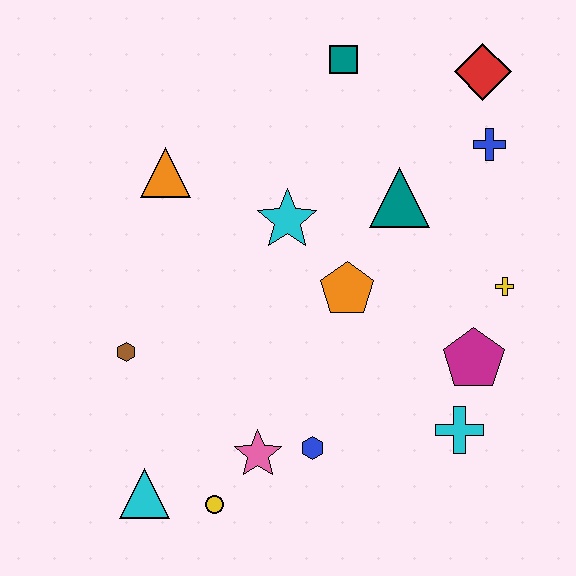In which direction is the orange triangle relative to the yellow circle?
The orange triangle is above the yellow circle.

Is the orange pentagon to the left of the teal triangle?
Yes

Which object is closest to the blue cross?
The red diamond is closest to the blue cross.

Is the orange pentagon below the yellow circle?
No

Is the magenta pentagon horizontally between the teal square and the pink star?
No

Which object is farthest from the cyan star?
The cyan triangle is farthest from the cyan star.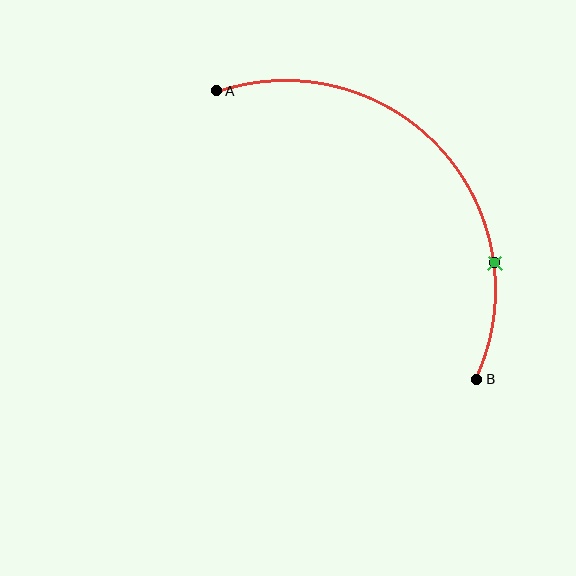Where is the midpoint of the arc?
The arc midpoint is the point on the curve farthest from the straight line joining A and B. It sits above and to the right of that line.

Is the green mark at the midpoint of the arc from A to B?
No. The green mark lies on the arc but is closer to endpoint B. The arc midpoint would be at the point on the curve equidistant along the arc from both A and B.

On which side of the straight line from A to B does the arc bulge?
The arc bulges above and to the right of the straight line connecting A and B.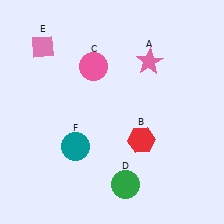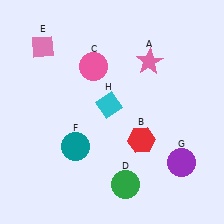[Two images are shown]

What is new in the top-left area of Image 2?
A cyan diamond (H) was added in the top-left area of Image 2.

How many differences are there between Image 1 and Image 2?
There are 2 differences between the two images.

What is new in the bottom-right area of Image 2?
A purple circle (G) was added in the bottom-right area of Image 2.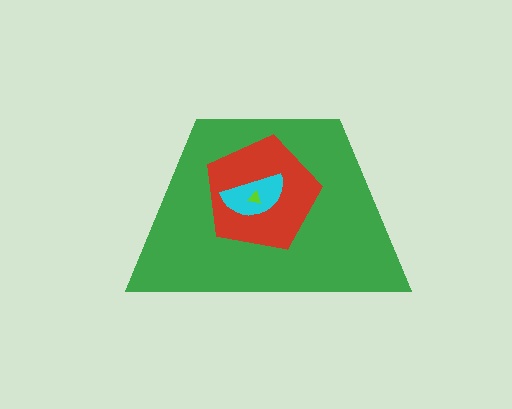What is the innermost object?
The lime triangle.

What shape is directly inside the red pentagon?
The cyan semicircle.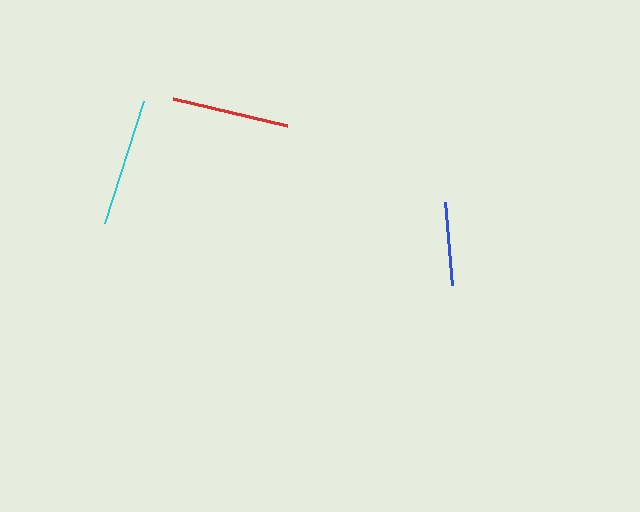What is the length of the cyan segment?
The cyan segment is approximately 129 pixels long.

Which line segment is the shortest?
The blue line is the shortest at approximately 83 pixels.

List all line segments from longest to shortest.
From longest to shortest: cyan, red, blue.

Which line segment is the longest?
The cyan line is the longest at approximately 129 pixels.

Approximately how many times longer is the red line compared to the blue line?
The red line is approximately 1.4 times the length of the blue line.